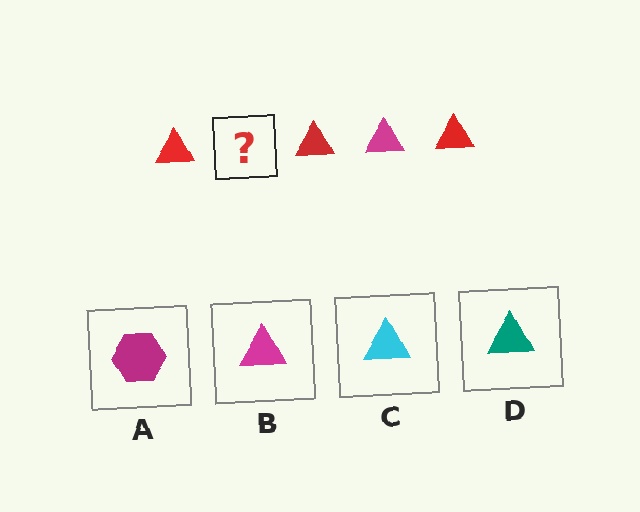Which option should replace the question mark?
Option B.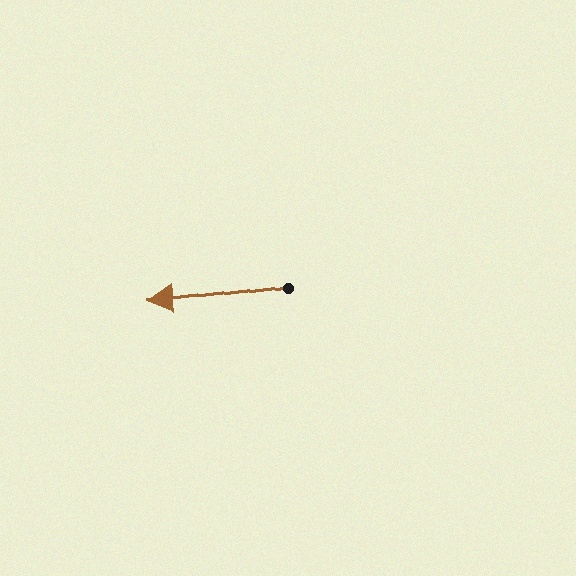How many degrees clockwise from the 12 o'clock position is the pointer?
Approximately 263 degrees.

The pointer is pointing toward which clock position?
Roughly 9 o'clock.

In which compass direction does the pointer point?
West.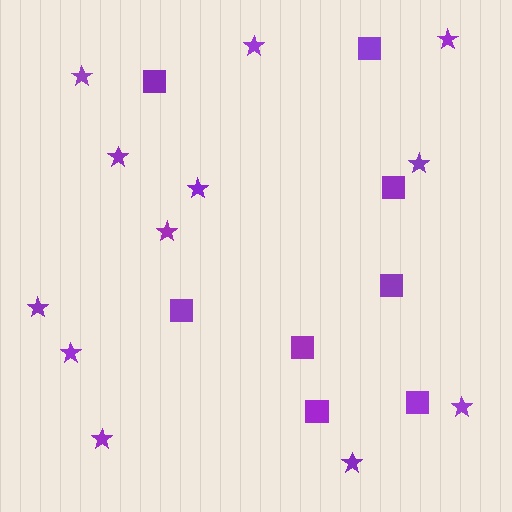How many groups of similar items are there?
There are 2 groups: one group of stars (12) and one group of squares (8).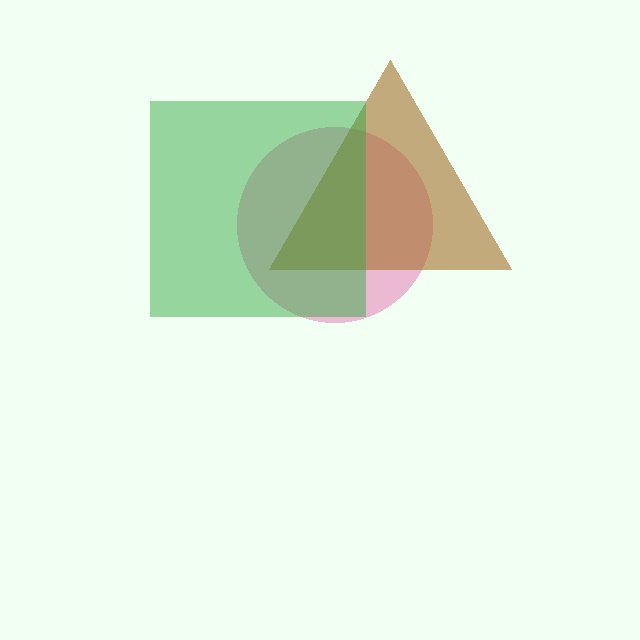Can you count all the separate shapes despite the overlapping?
Yes, there are 3 separate shapes.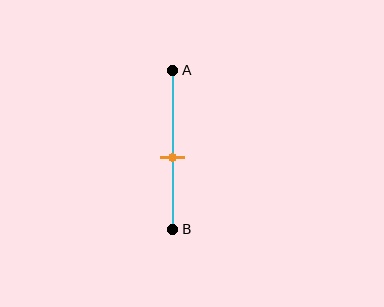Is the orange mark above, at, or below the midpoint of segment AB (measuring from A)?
The orange mark is below the midpoint of segment AB.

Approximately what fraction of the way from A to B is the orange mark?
The orange mark is approximately 55% of the way from A to B.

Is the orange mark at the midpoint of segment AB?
No, the mark is at about 55% from A, not at the 50% midpoint.